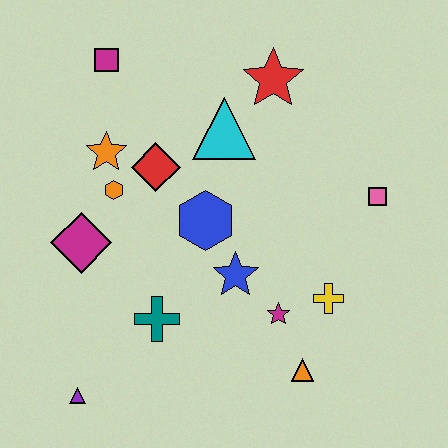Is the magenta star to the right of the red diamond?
Yes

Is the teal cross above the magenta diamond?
No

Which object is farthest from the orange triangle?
The magenta square is farthest from the orange triangle.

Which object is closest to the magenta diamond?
The orange hexagon is closest to the magenta diamond.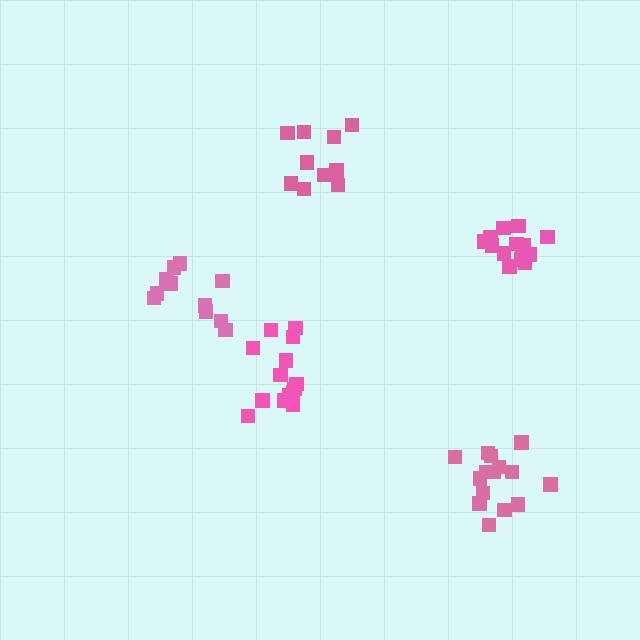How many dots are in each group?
Group 1: 12 dots, Group 2: 14 dots, Group 3: 14 dots, Group 4: 10 dots, Group 5: 15 dots (65 total).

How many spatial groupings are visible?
There are 5 spatial groupings.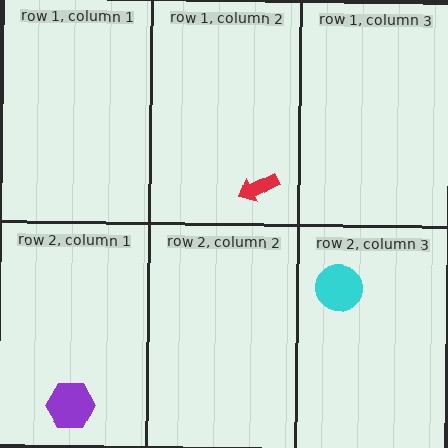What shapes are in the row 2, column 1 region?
The purple hexagon.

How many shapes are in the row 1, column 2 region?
1.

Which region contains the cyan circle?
The row 2, column 3 region.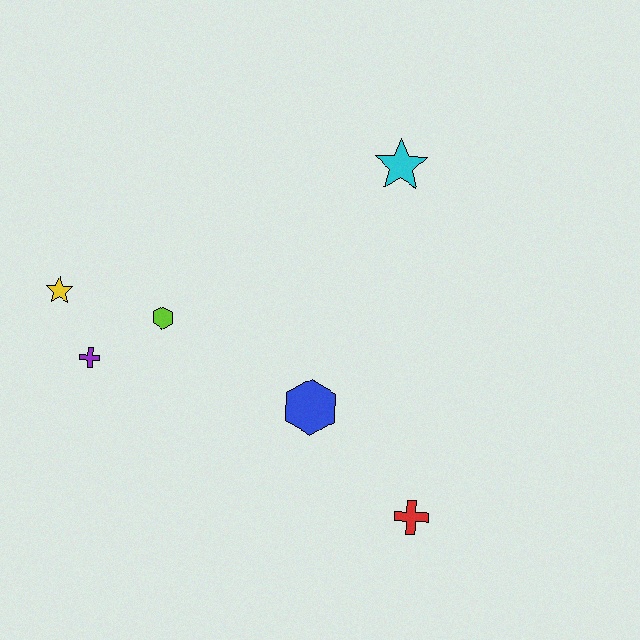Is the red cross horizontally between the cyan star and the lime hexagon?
No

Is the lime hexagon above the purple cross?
Yes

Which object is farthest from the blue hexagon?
The yellow star is farthest from the blue hexagon.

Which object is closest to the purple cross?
The yellow star is closest to the purple cross.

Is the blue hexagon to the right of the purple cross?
Yes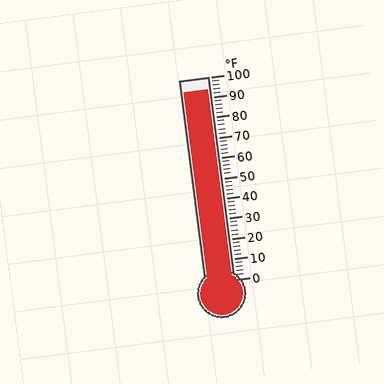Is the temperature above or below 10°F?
The temperature is above 10°F.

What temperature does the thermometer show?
The thermometer shows approximately 94°F.